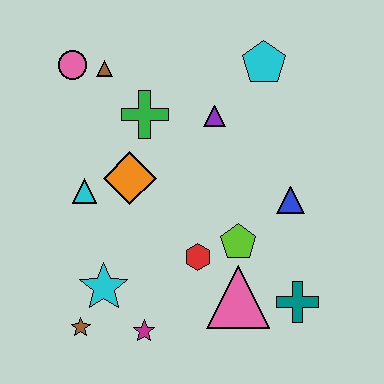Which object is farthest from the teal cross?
The pink circle is farthest from the teal cross.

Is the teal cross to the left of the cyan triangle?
No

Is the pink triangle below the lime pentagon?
Yes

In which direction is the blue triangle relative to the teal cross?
The blue triangle is above the teal cross.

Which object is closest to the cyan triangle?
The orange diamond is closest to the cyan triangle.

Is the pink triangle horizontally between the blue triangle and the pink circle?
Yes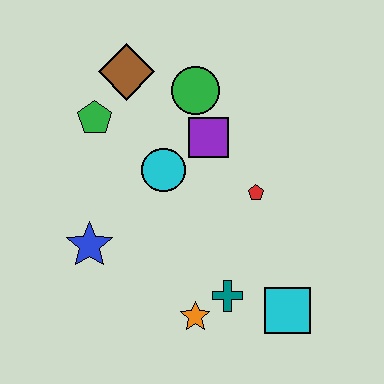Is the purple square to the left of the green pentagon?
No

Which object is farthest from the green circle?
The cyan square is farthest from the green circle.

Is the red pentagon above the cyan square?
Yes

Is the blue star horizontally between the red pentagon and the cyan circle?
No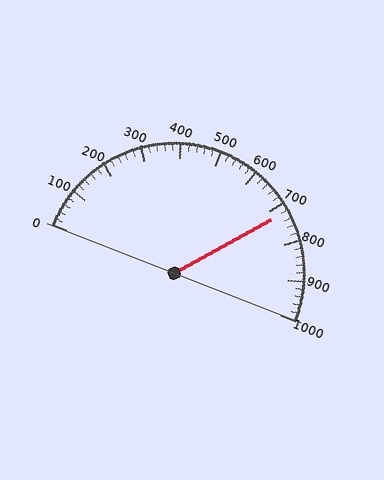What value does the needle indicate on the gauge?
The needle indicates approximately 720.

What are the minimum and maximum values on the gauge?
The gauge ranges from 0 to 1000.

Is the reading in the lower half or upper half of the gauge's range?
The reading is in the upper half of the range (0 to 1000).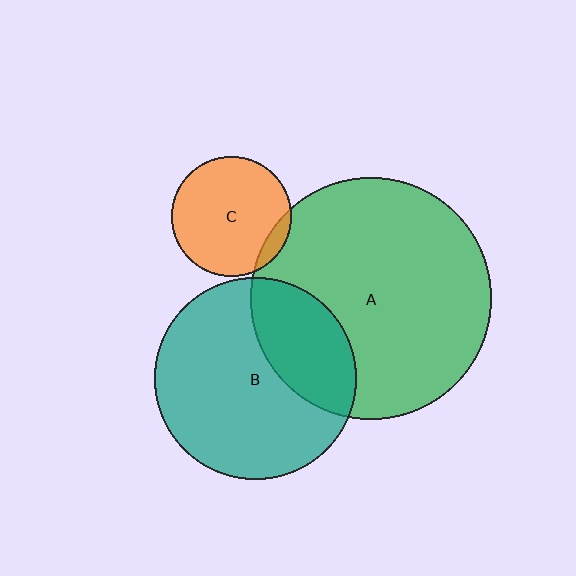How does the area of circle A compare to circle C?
Approximately 4.1 times.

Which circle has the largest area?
Circle A (green).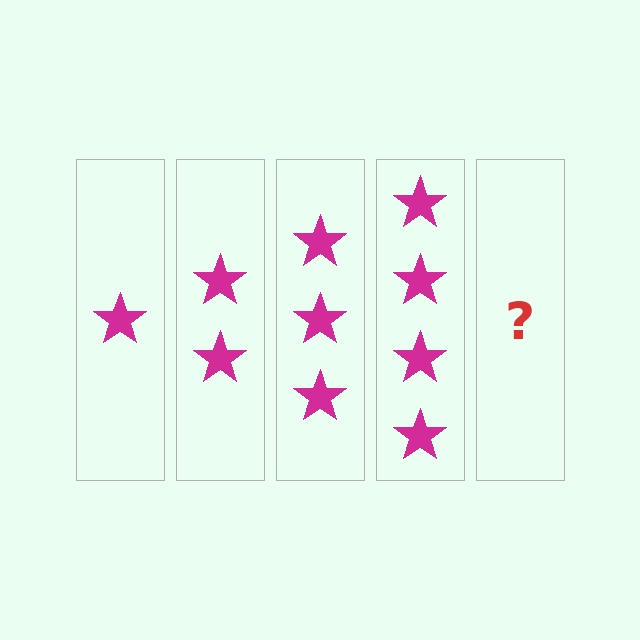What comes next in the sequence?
The next element should be 5 stars.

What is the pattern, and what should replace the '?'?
The pattern is that each step adds one more star. The '?' should be 5 stars.